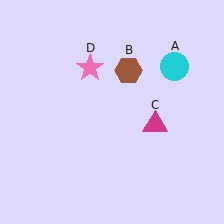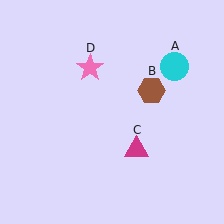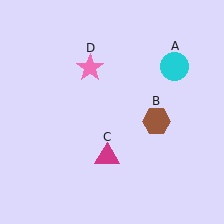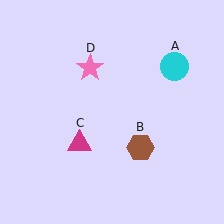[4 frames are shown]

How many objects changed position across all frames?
2 objects changed position: brown hexagon (object B), magenta triangle (object C).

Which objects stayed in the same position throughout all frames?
Cyan circle (object A) and pink star (object D) remained stationary.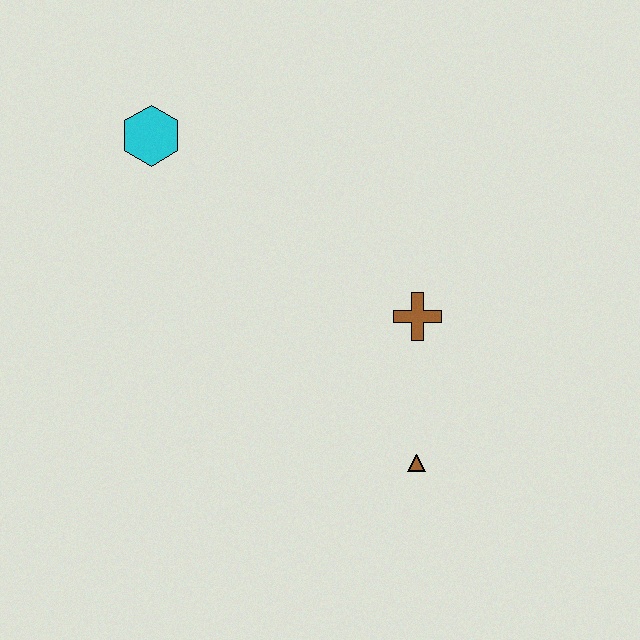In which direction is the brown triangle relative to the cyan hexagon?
The brown triangle is below the cyan hexagon.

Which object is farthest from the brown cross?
The cyan hexagon is farthest from the brown cross.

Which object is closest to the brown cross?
The brown triangle is closest to the brown cross.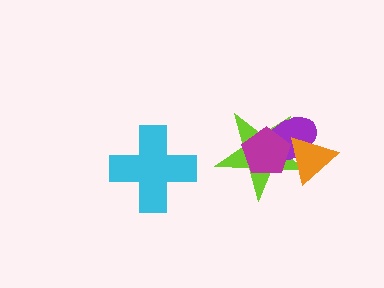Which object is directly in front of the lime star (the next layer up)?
The purple ellipse is directly in front of the lime star.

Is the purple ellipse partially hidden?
Yes, it is partially covered by another shape.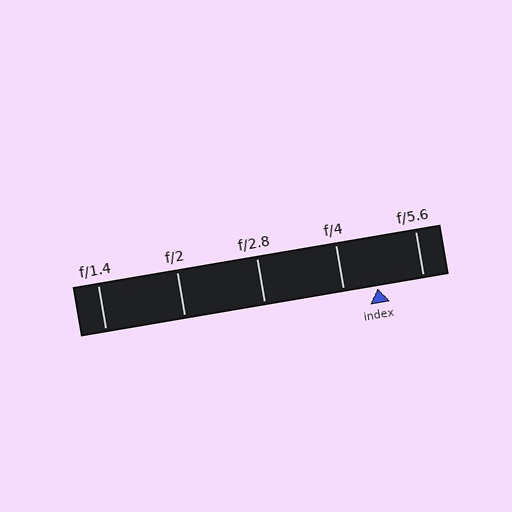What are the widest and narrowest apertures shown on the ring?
The widest aperture shown is f/1.4 and the narrowest is f/5.6.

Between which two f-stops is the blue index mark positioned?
The index mark is between f/4 and f/5.6.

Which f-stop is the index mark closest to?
The index mark is closest to f/4.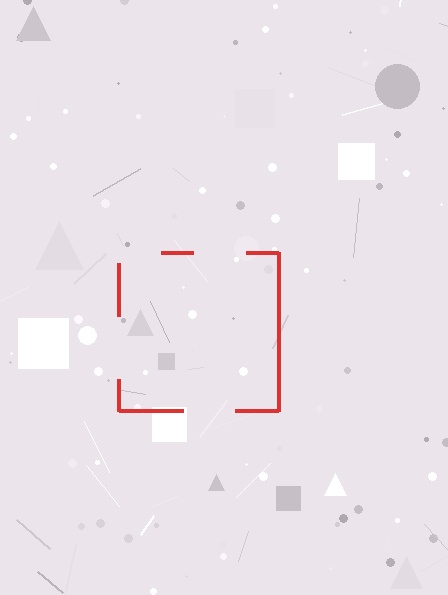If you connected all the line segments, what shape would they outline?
They would outline a square.